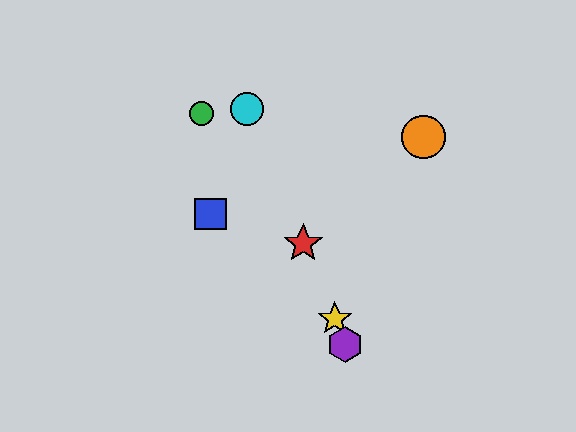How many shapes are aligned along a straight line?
4 shapes (the red star, the yellow star, the purple hexagon, the cyan circle) are aligned along a straight line.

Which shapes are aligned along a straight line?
The red star, the yellow star, the purple hexagon, the cyan circle are aligned along a straight line.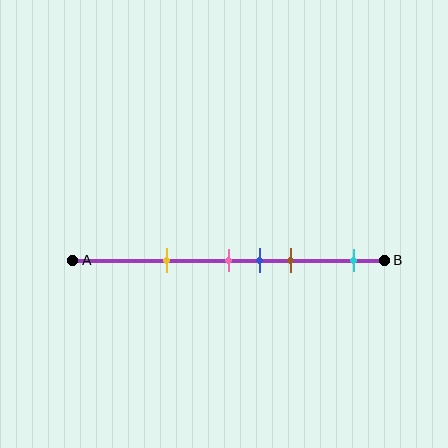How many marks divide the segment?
There are 5 marks dividing the segment.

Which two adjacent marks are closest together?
The pink and blue marks are the closest adjacent pair.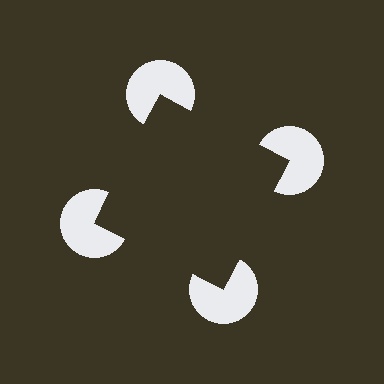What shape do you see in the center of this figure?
An illusory square — its edges are inferred from the aligned wedge cuts in the pac-man discs, not physically drawn.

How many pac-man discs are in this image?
There are 4 — one at each vertex of the illusory square.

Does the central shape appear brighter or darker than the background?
It typically appears slightly darker than the background, even though no actual brightness change is drawn.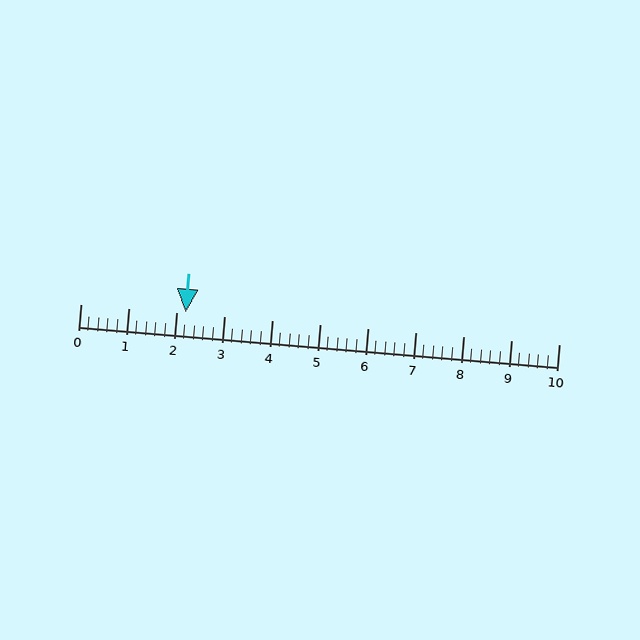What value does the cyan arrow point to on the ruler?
The cyan arrow points to approximately 2.2.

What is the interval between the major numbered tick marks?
The major tick marks are spaced 1 units apart.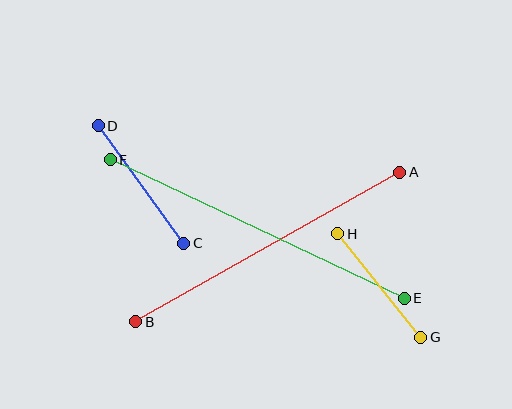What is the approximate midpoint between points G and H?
The midpoint is at approximately (379, 286) pixels.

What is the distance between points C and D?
The distance is approximately 145 pixels.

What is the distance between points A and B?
The distance is approximately 304 pixels.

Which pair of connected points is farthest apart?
Points E and F are farthest apart.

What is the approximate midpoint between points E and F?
The midpoint is at approximately (257, 229) pixels.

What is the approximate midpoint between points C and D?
The midpoint is at approximately (141, 184) pixels.